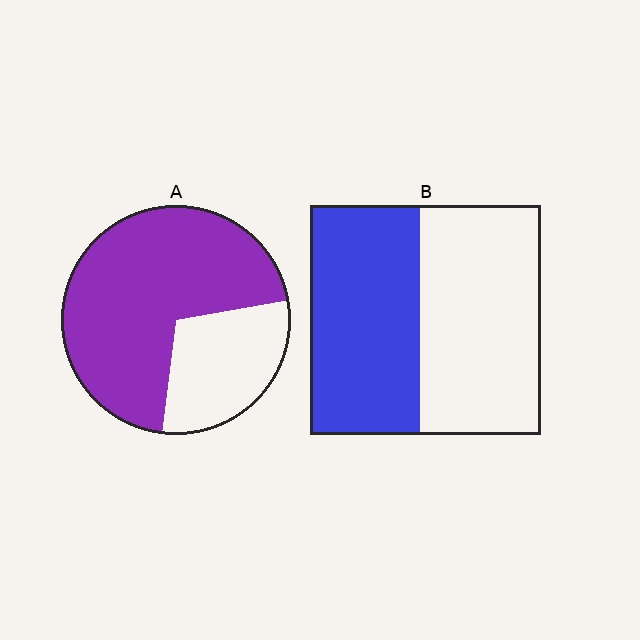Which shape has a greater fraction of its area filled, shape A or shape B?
Shape A.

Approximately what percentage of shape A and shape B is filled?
A is approximately 70% and B is approximately 50%.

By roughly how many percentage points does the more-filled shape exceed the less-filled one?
By roughly 25 percentage points (A over B).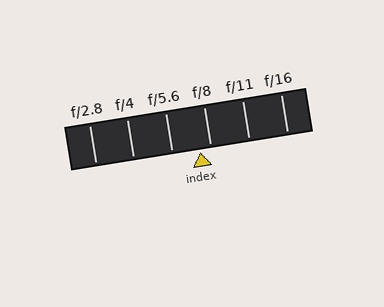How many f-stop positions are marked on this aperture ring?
There are 6 f-stop positions marked.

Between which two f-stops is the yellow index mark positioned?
The index mark is between f/5.6 and f/8.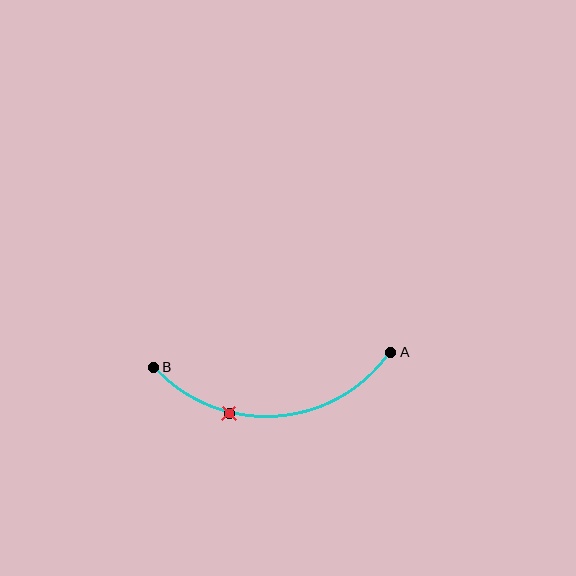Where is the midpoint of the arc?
The arc midpoint is the point on the curve farthest from the straight line joining A and B. It sits below that line.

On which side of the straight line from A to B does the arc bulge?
The arc bulges below the straight line connecting A and B.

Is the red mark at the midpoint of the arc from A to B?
No. The red mark lies on the arc but is closer to endpoint B. The arc midpoint would be at the point on the curve equidistant along the arc from both A and B.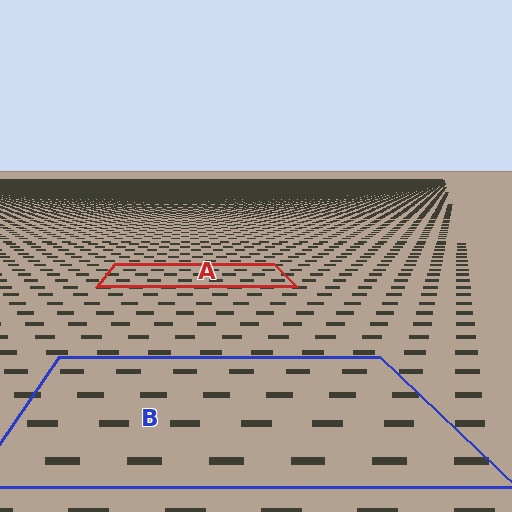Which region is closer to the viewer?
Region B is closer. The texture elements there are larger and more spread out.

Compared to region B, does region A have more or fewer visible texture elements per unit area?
Region A has more texture elements per unit area — they are packed more densely because it is farther away.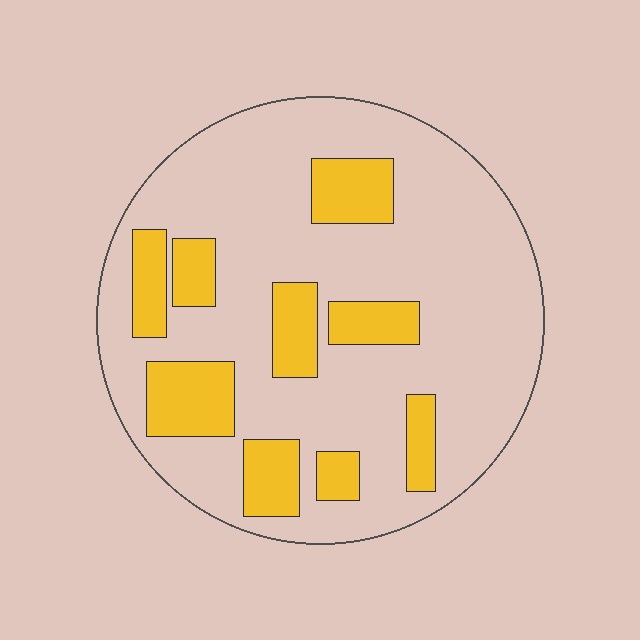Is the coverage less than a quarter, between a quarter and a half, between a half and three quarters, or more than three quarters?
Less than a quarter.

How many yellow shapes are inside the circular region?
9.